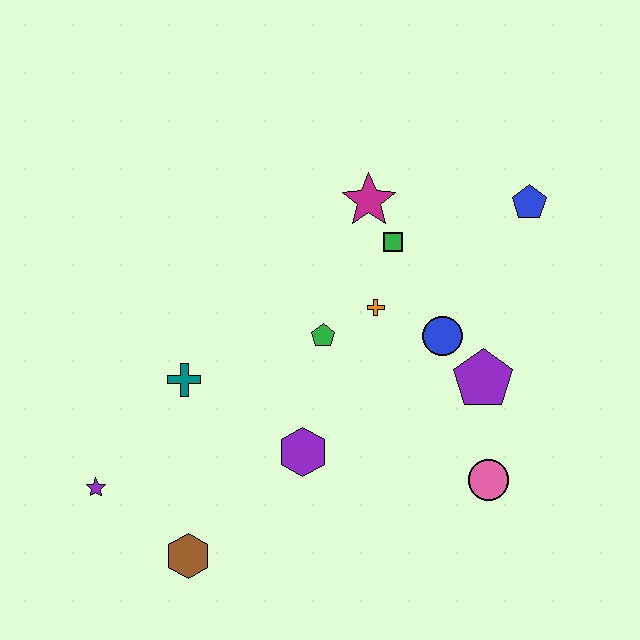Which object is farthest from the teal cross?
The blue pentagon is farthest from the teal cross.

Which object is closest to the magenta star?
The green square is closest to the magenta star.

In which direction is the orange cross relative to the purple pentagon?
The orange cross is to the left of the purple pentagon.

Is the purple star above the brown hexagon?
Yes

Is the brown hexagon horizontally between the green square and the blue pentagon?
No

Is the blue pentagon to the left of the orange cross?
No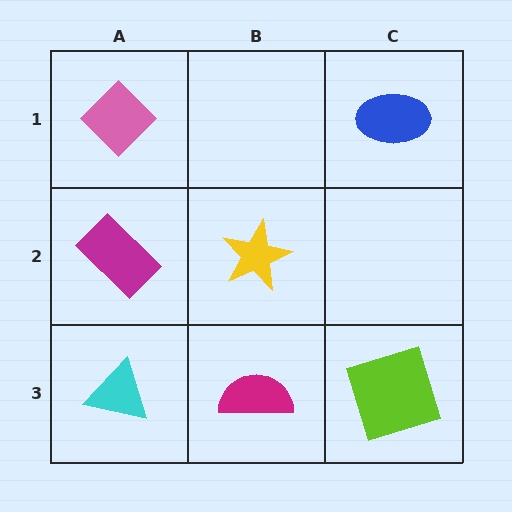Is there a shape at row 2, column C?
No, that cell is empty.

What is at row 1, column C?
A blue ellipse.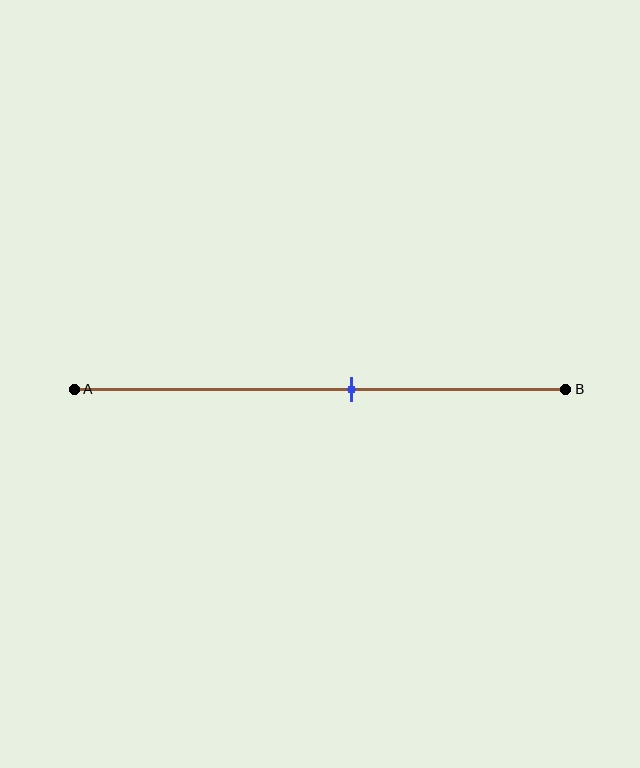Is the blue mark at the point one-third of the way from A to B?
No, the mark is at about 55% from A, not at the 33% one-third point.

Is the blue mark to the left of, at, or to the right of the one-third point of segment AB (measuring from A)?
The blue mark is to the right of the one-third point of segment AB.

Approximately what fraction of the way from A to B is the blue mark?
The blue mark is approximately 55% of the way from A to B.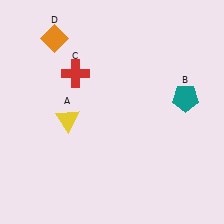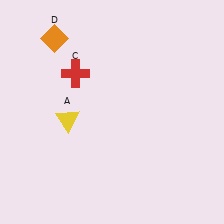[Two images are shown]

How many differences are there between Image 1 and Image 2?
There is 1 difference between the two images.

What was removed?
The teal pentagon (B) was removed in Image 2.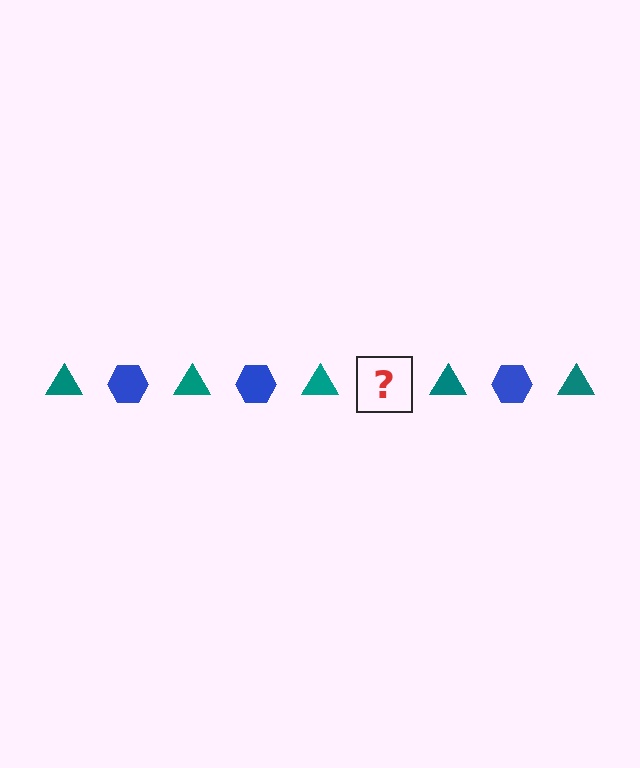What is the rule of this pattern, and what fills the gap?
The rule is that the pattern alternates between teal triangle and blue hexagon. The gap should be filled with a blue hexagon.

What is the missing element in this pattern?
The missing element is a blue hexagon.